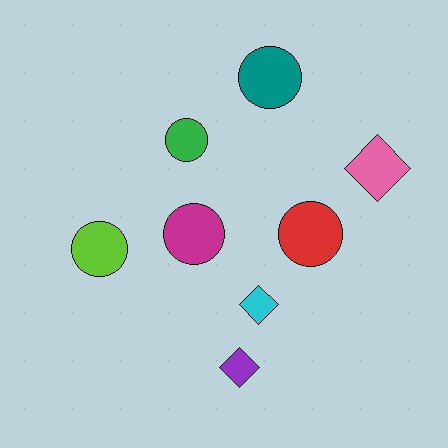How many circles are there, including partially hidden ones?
There are 5 circles.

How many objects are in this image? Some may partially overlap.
There are 8 objects.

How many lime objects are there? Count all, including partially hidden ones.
There is 1 lime object.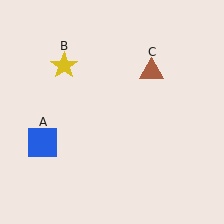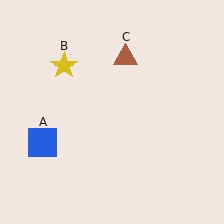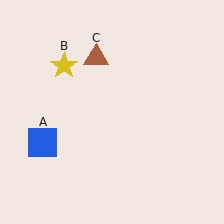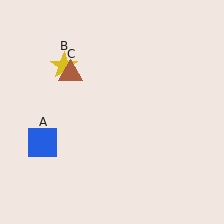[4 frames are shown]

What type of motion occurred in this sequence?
The brown triangle (object C) rotated counterclockwise around the center of the scene.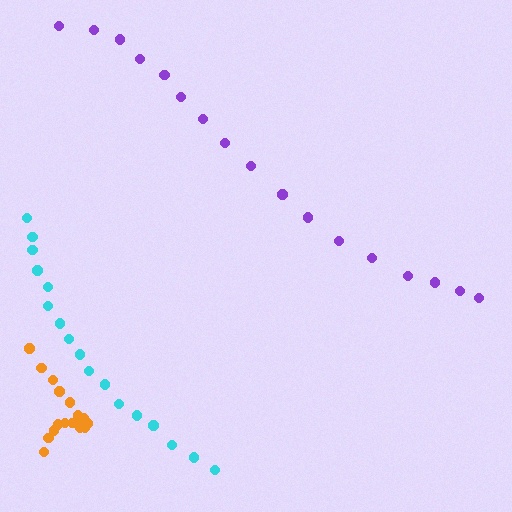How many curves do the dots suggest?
There are 3 distinct paths.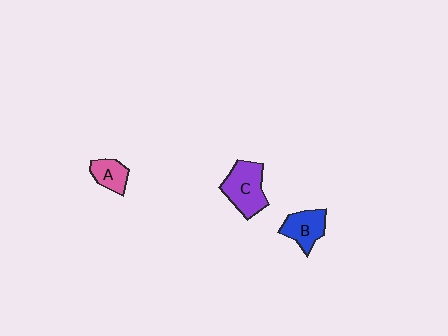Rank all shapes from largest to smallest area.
From largest to smallest: C (purple), B (blue), A (pink).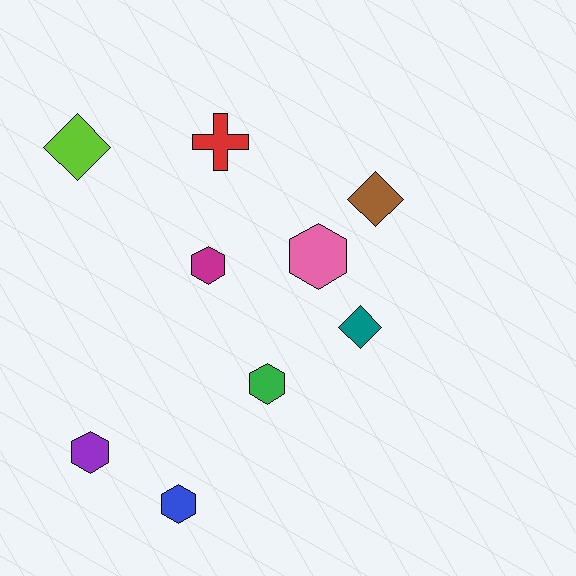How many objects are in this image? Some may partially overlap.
There are 9 objects.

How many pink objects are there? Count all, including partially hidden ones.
There is 1 pink object.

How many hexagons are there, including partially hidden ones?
There are 5 hexagons.